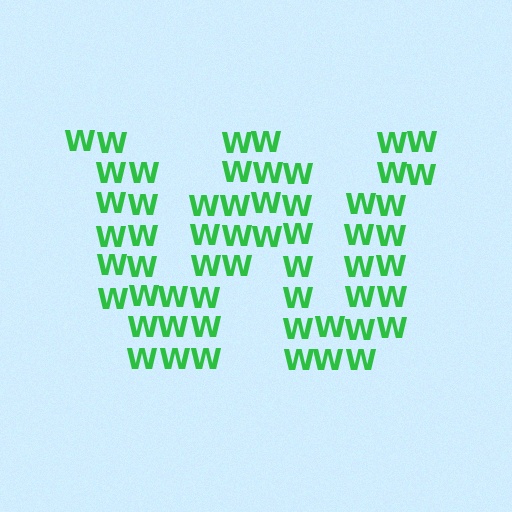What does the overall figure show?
The overall figure shows the letter W.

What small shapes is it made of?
It is made of small letter W's.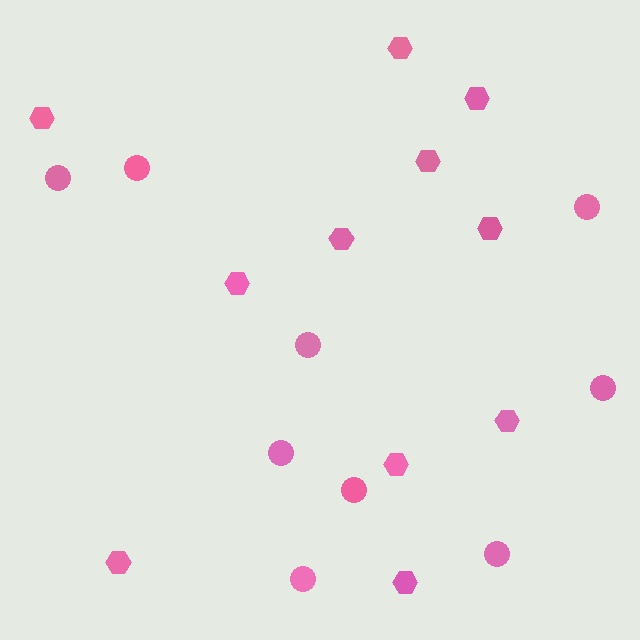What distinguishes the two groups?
There are 2 groups: one group of hexagons (11) and one group of circles (9).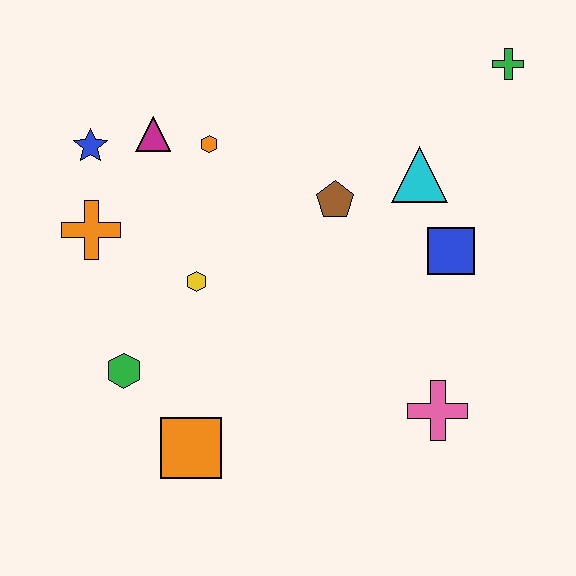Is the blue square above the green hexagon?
Yes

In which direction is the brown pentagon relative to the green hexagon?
The brown pentagon is to the right of the green hexagon.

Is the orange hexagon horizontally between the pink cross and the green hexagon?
Yes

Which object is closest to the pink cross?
The blue square is closest to the pink cross.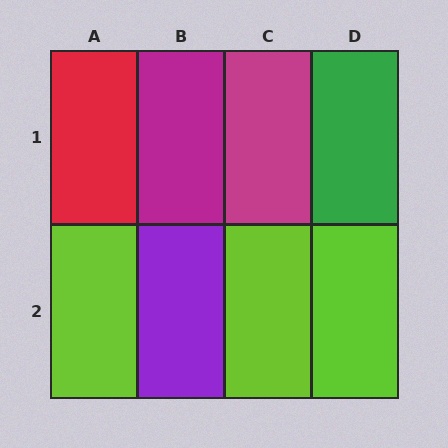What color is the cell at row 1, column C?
Magenta.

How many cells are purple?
1 cell is purple.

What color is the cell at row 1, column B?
Magenta.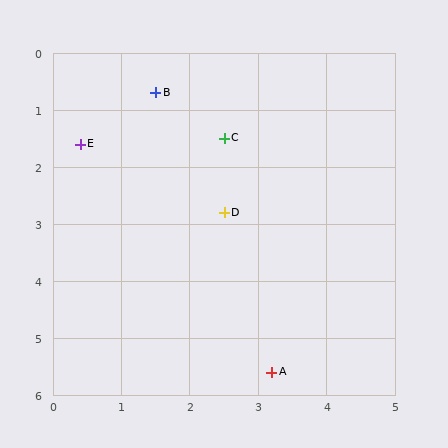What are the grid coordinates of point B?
Point B is at approximately (1.5, 0.7).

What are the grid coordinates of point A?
Point A is at approximately (3.2, 5.6).